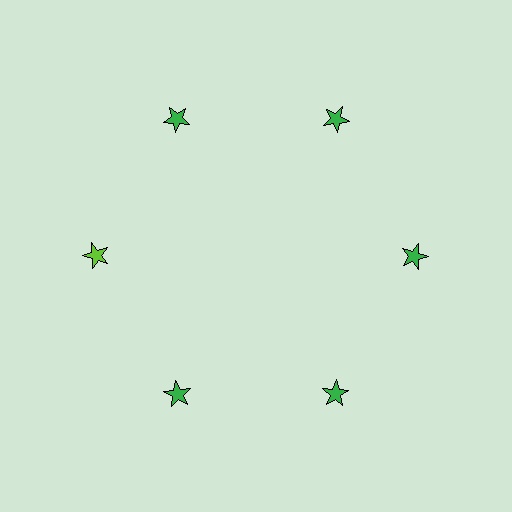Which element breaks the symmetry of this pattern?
The lime star at roughly the 9 o'clock position breaks the symmetry. All other shapes are green stars.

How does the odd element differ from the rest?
It has a different color: lime instead of green.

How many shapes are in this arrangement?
There are 6 shapes arranged in a ring pattern.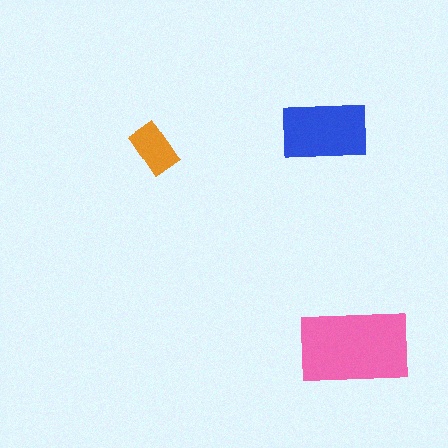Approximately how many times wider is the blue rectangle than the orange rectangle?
About 1.5 times wider.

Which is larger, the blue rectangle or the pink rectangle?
The pink one.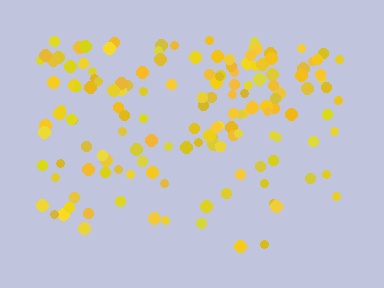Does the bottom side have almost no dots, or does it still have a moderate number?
Still a moderate number, just noticeably fewer than the top.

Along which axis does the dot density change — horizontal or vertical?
Vertical.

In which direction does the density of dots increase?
From bottom to top, with the top side densest.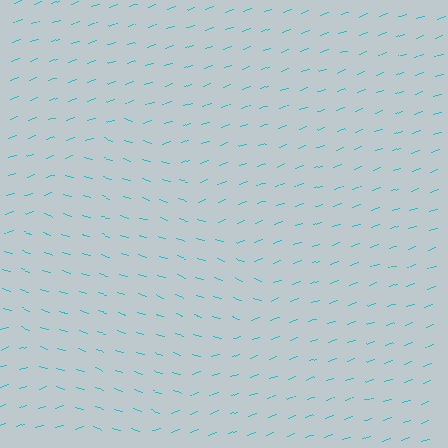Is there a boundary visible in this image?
Yes, there is a texture boundary formed by a change in line orientation.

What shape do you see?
I see a diamond.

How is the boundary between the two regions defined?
The boundary is defined purely by a change in line orientation (approximately 36 degrees difference). All lines are the same color and thickness.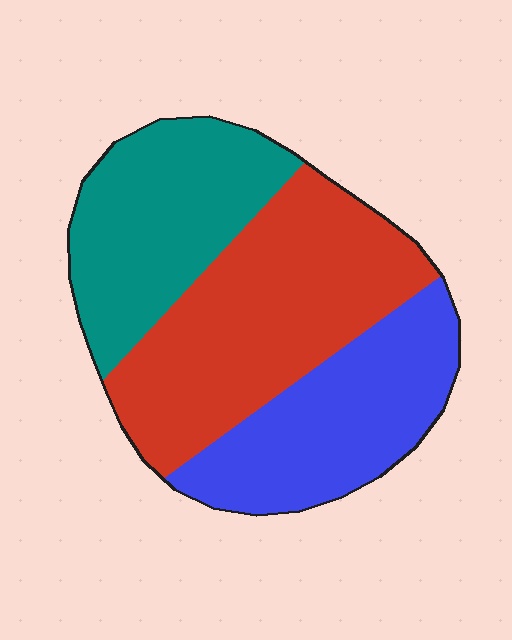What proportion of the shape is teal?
Teal covers 29% of the shape.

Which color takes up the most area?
Red, at roughly 40%.